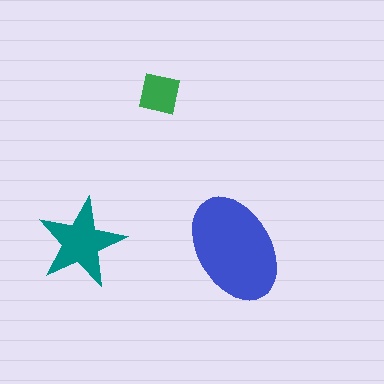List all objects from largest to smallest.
The blue ellipse, the teal star, the green square.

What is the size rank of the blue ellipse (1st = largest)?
1st.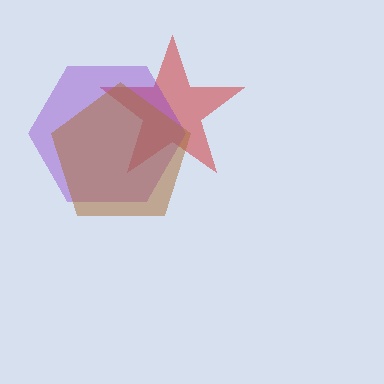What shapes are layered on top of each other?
The layered shapes are: a red star, a purple hexagon, a brown pentagon.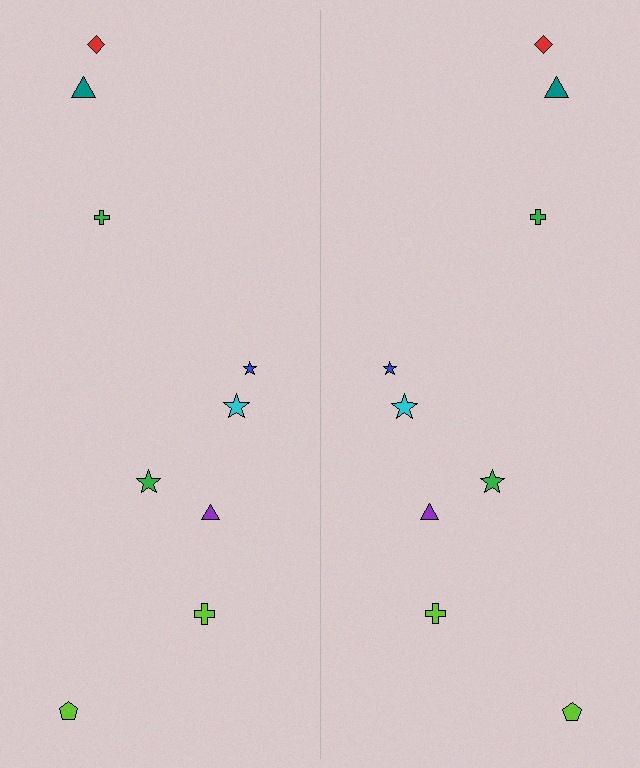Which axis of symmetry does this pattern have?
The pattern has a vertical axis of symmetry running through the center of the image.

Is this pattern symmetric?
Yes, this pattern has bilateral (reflection) symmetry.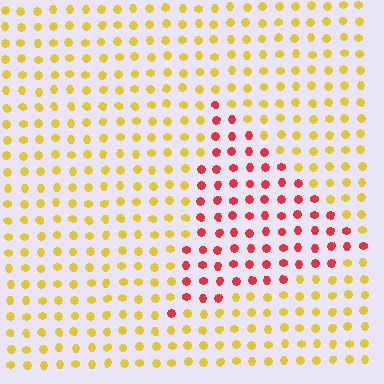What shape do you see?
I see a triangle.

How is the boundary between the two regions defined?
The boundary is defined purely by a slight shift in hue (about 56 degrees). Spacing, size, and orientation are identical on both sides.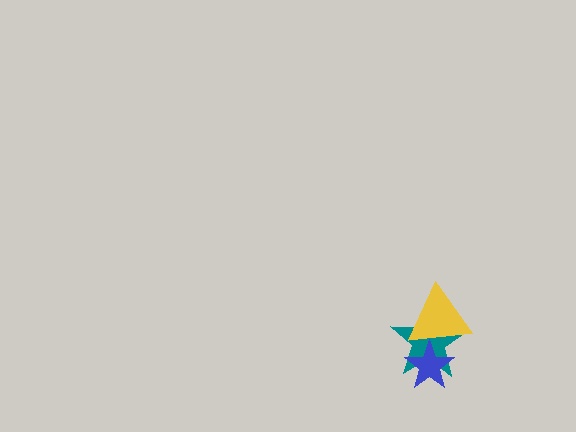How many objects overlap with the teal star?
2 objects overlap with the teal star.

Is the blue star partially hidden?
Yes, it is partially covered by another shape.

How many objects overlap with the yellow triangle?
2 objects overlap with the yellow triangle.